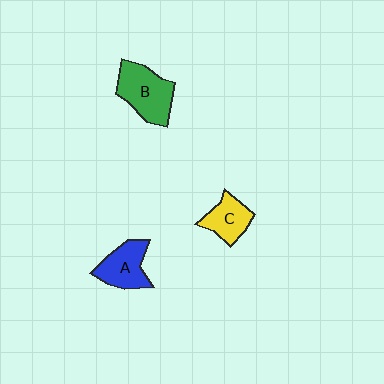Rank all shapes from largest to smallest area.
From largest to smallest: B (green), A (blue), C (yellow).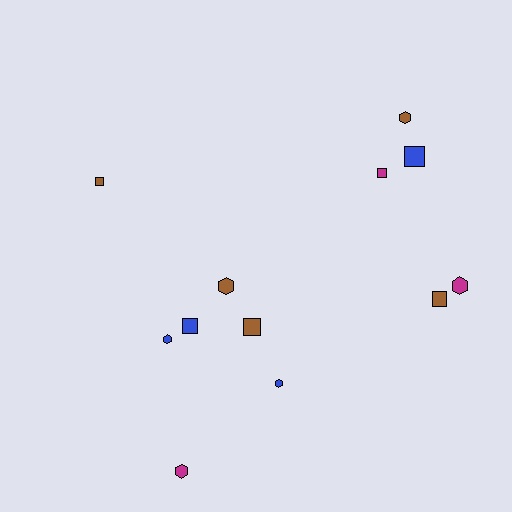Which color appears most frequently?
Brown, with 5 objects.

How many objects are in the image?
There are 12 objects.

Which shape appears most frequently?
Square, with 6 objects.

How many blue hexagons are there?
There are 2 blue hexagons.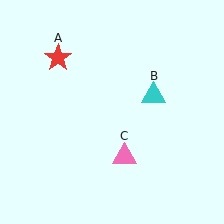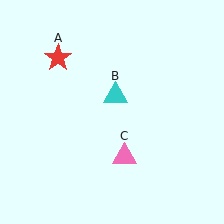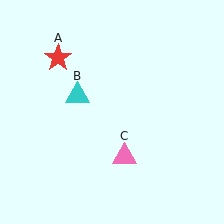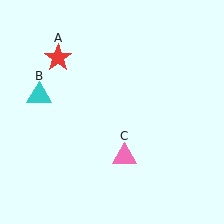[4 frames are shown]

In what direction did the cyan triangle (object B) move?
The cyan triangle (object B) moved left.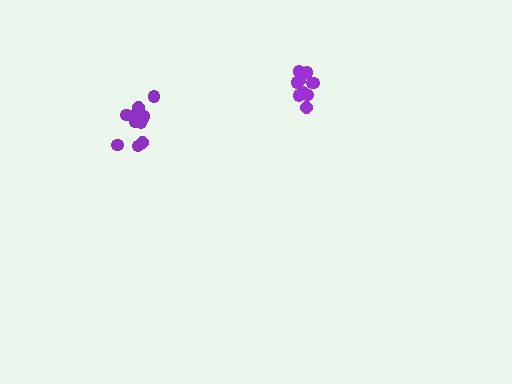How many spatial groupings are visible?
There are 2 spatial groupings.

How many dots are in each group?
Group 1: 10 dots, Group 2: 12 dots (22 total).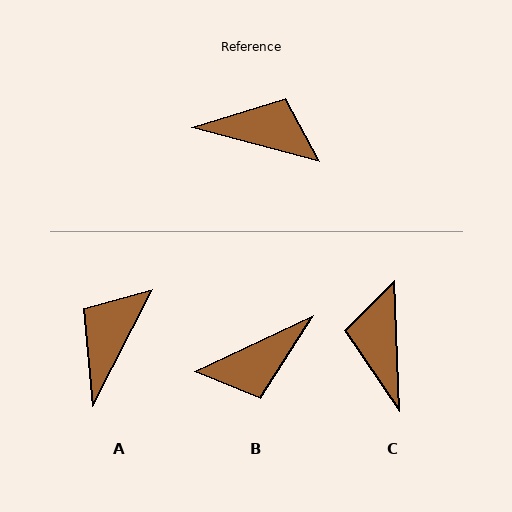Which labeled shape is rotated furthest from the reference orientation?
B, about 140 degrees away.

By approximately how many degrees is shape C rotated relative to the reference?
Approximately 107 degrees counter-clockwise.